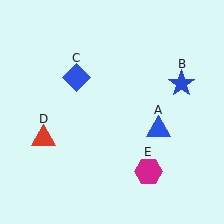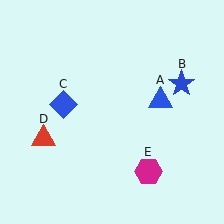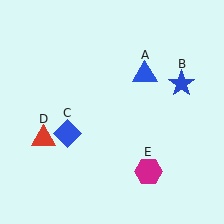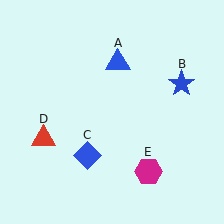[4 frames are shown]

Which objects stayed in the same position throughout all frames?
Blue star (object B) and red triangle (object D) and magenta hexagon (object E) remained stationary.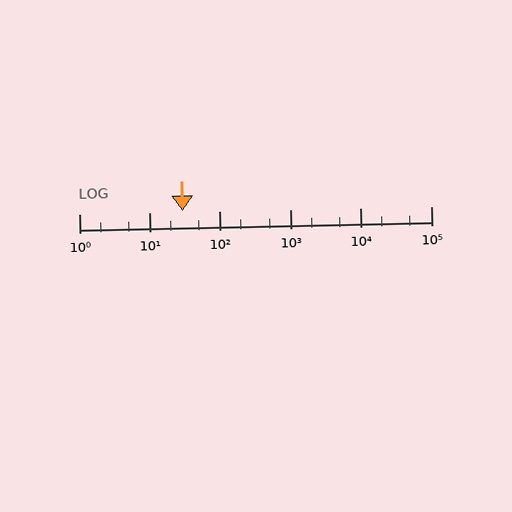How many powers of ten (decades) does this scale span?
The scale spans 5 decades, from 1 to 100000.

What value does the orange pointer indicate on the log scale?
The pointer indicates approximately 30.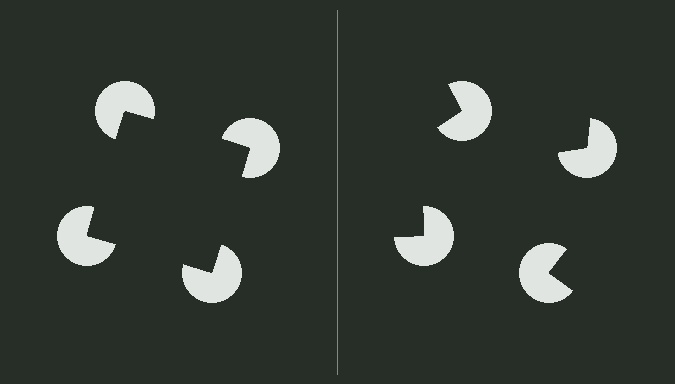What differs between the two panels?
The pac-man discs are positioned identically on both sides; only the wedge orientations differ. On the left they align to a square; on the right they are misaligned.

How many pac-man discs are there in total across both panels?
8 — 4 on each side.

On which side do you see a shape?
An illusory square appears on the left side. On the right side the wedge cuts are rotated, so no coherent shape forms.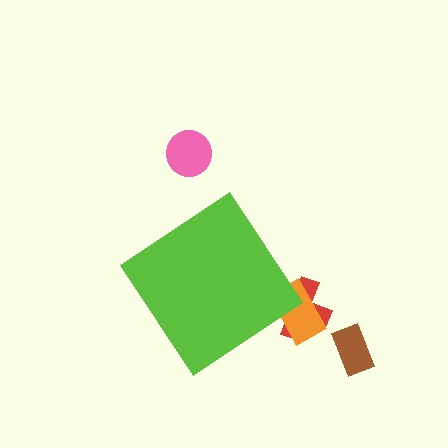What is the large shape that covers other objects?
A lime diamond.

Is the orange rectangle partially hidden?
Yes, the orange rectangle is partially hidden behind the lime diamond.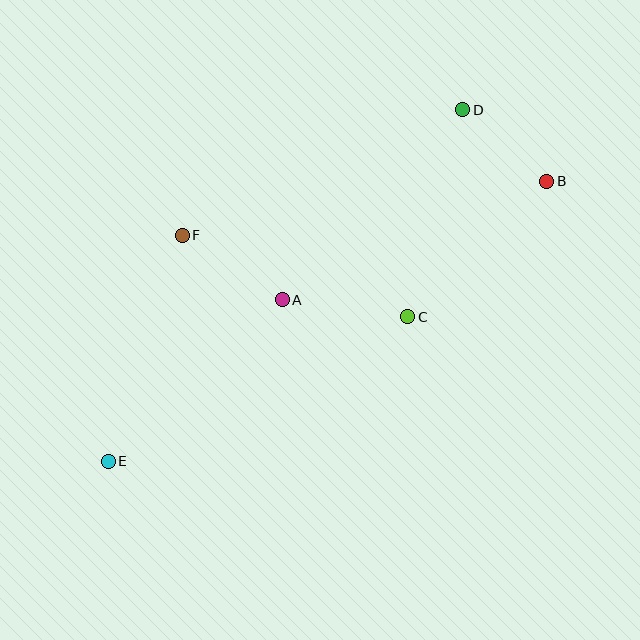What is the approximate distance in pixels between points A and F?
The distance between A and F is approximately 119 pixels.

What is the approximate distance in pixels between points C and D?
The distance between C and D is approximately 214 pixels.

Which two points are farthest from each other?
Points B and E are farthest from each other.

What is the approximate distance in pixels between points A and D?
The distance between A and D is approximately 262 pixels.